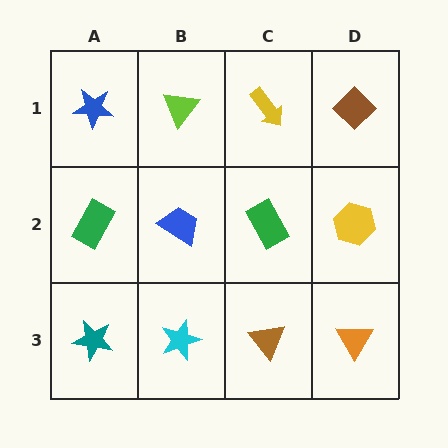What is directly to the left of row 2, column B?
A green rectangle.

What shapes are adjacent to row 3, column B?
A blue trapezoid (row 2, column B), a teal star (row 3, column A), a brown triangle (row 3, column C).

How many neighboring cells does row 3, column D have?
2.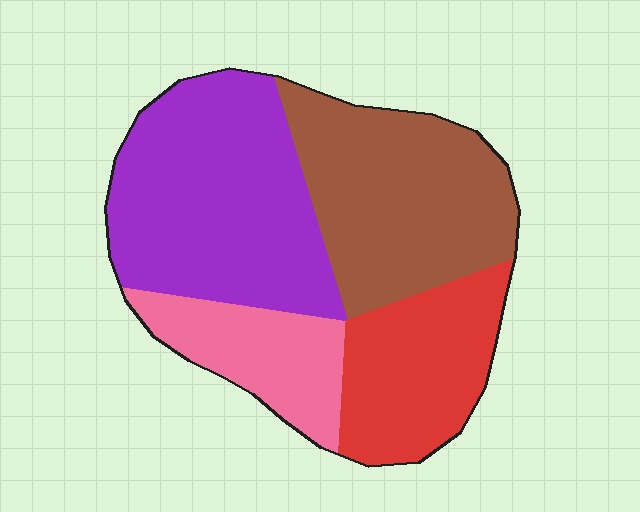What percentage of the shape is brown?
Brown covers 30% of the shape.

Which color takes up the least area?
Pink, at roughly 15%.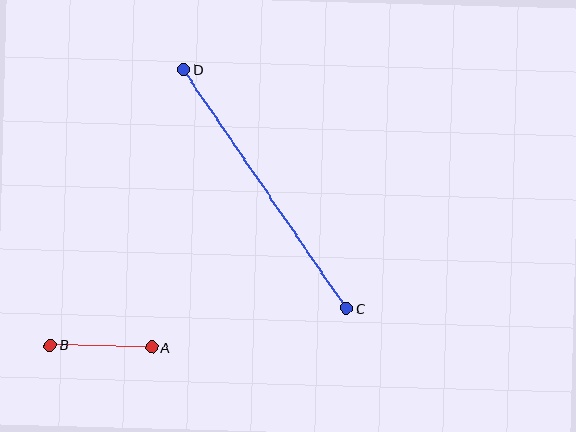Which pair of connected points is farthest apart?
Points C and D are farthest apart.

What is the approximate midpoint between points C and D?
The midpoint is at approximately (265, 189) pixels.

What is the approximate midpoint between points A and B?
The midpoint is at approximately (101, 346) pixels.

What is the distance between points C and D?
The distance is approximately 289 pixels.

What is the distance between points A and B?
The distance is approximately 101 pixels.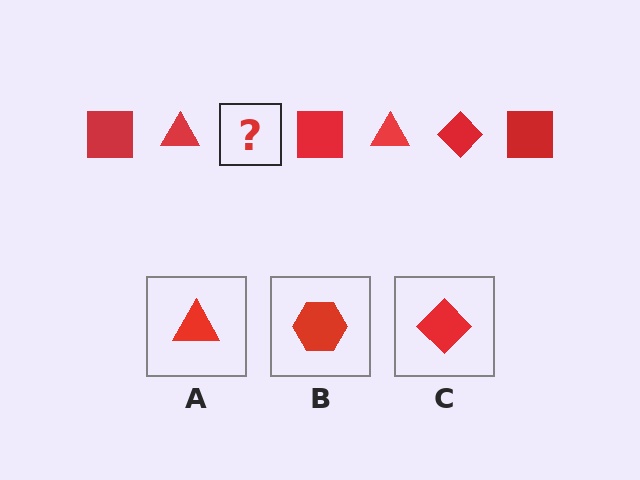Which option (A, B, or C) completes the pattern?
C.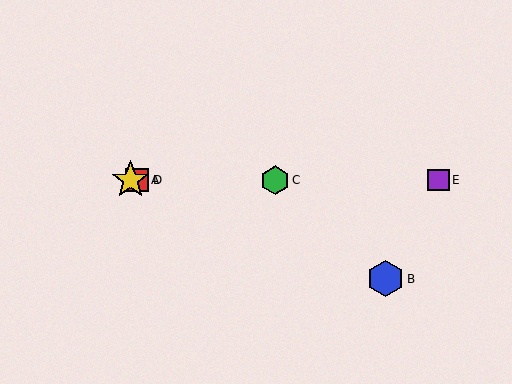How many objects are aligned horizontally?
4 objects (A, C, D, E) are aligned horizontally.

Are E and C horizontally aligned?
Yes, both are at y≈180.